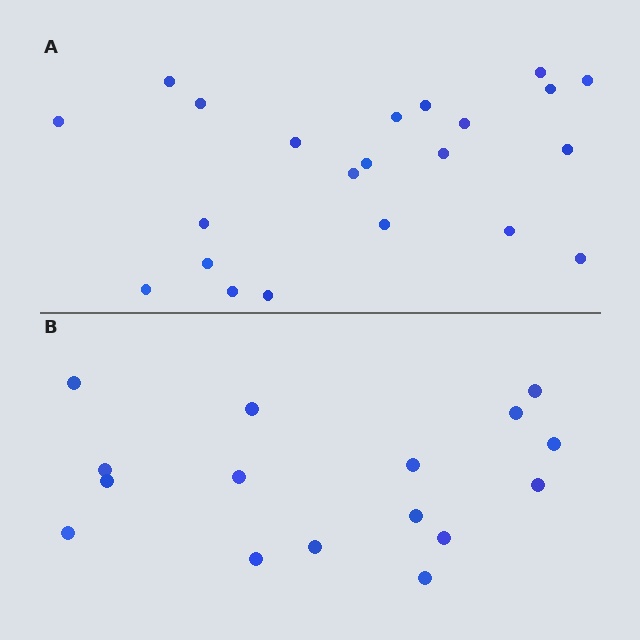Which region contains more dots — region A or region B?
Region A (the top region) has more dots.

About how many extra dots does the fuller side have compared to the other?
Region A has about 6 more dots than region B.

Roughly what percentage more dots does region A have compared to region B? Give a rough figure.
About 40% more.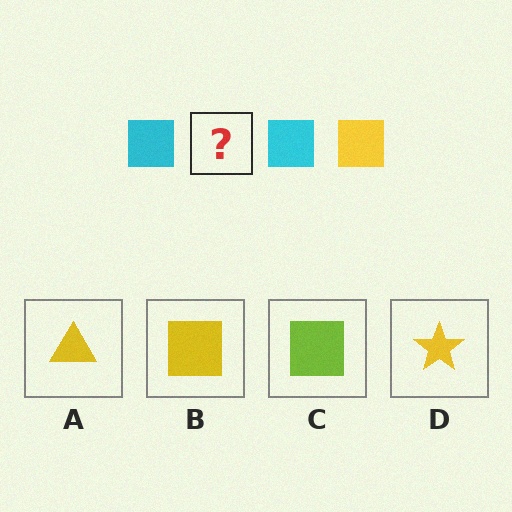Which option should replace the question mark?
Option B.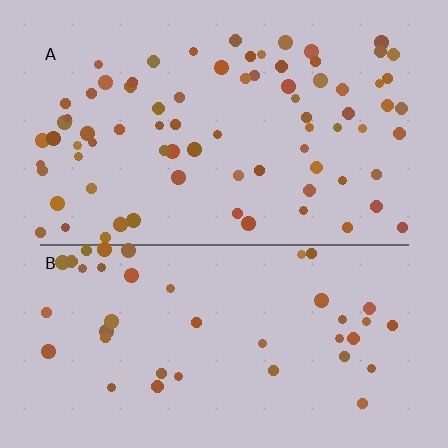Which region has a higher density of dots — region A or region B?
A (the top).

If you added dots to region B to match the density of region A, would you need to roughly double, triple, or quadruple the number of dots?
Approximately double.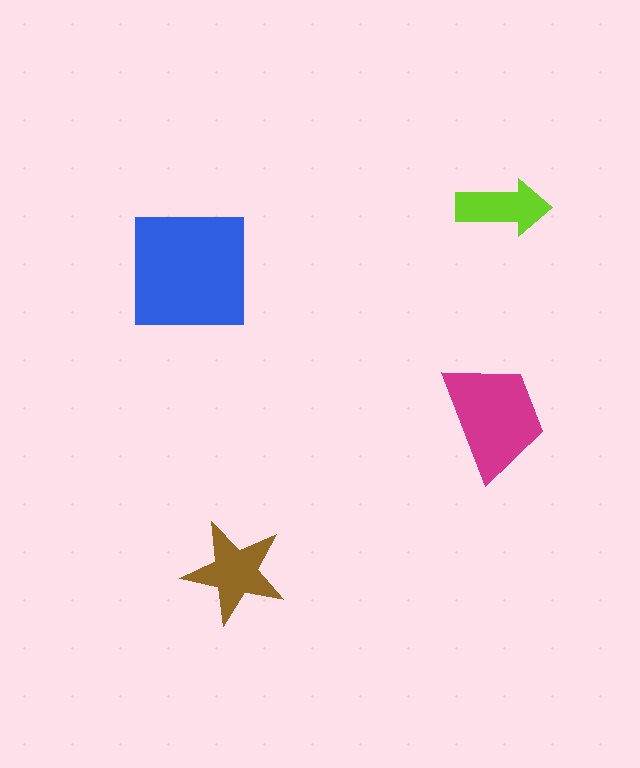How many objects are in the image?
There are 4 objects in the image.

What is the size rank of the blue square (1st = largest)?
1st.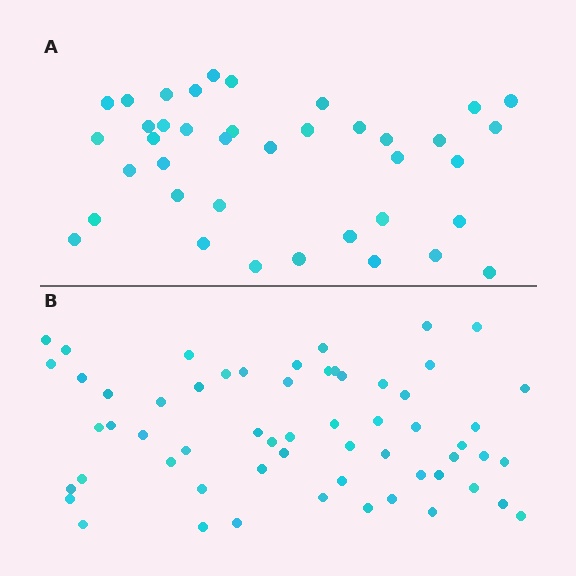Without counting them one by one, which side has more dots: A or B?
Region B (the bottom region) has more dots.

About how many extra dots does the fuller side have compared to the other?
Region B has approximately 20 more dots than region A.